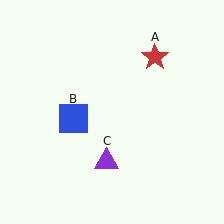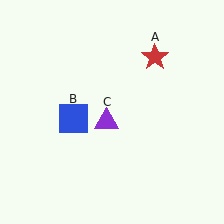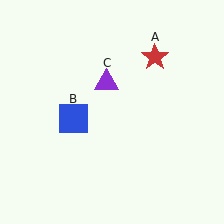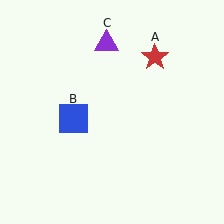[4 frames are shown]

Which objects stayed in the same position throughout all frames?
Red star (object A) and blue square (object B) remained stationary.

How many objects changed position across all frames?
1 object changed position: purple triangle (object C).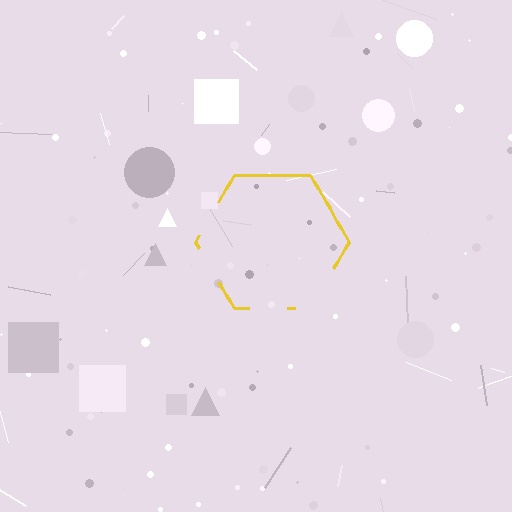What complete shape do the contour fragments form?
The contour fragments form a hexagon.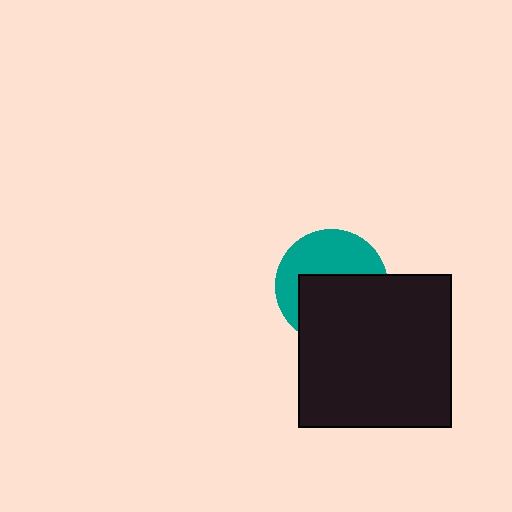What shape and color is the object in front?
The object in front is a black square.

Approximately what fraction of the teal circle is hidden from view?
Roughly 54% of the teal circle is hidden behind the black square.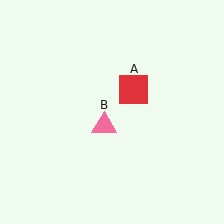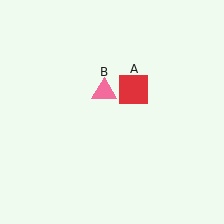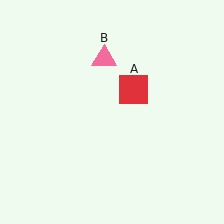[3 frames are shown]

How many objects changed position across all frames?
1 object changed position: pink triangle (object B).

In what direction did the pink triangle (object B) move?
The pink triangle (object B) moved up.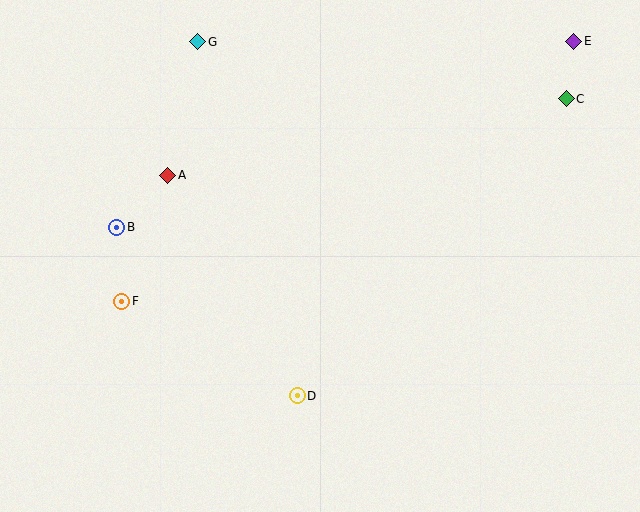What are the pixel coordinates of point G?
Point G is at (198, 42).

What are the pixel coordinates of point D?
Point D is at (297, 396).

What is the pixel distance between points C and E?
The distance between C and E is 58 pixels.